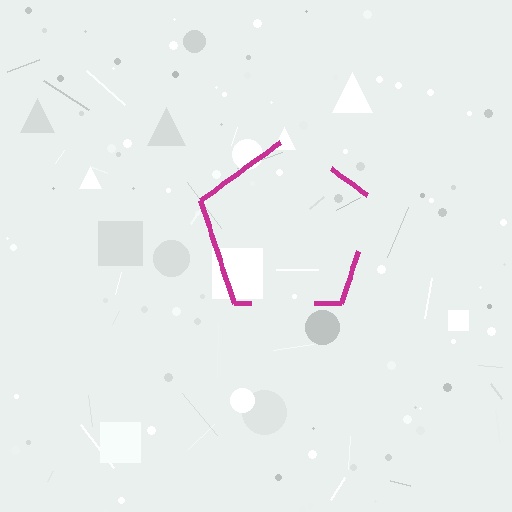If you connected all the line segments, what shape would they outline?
They would outline a pentagon.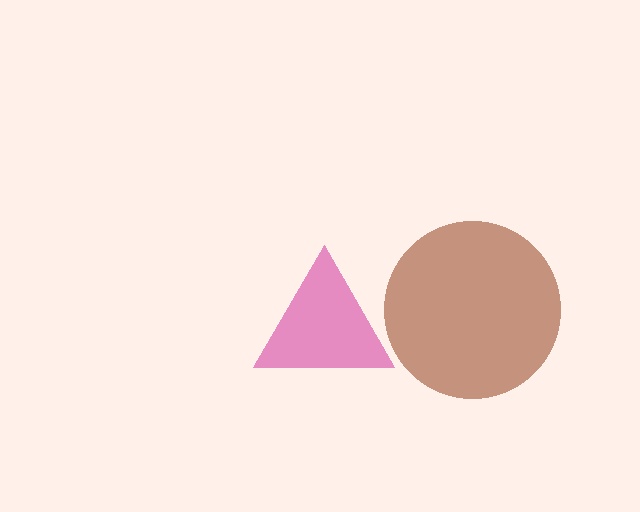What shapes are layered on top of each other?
The layered shapes are: a magenta triangle, a brown circle.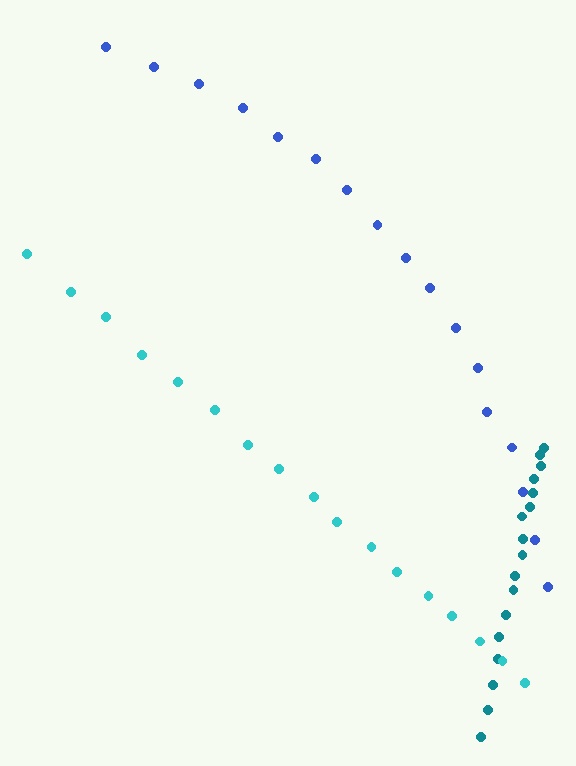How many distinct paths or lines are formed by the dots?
There are 3 distinct paths.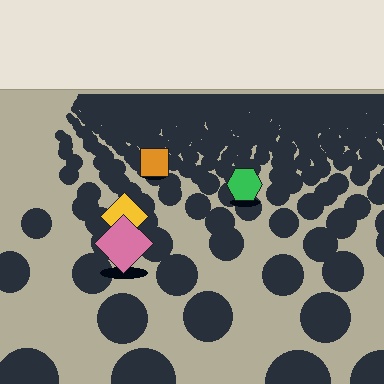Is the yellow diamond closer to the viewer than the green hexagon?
Yes. The yellow diamond is closer — you can tell from the texture gradient: the ground texture is coarser near it.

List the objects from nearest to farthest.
From nearest to farthest: the pink diamond, the yellow diamond, the green hexagon, the orange square.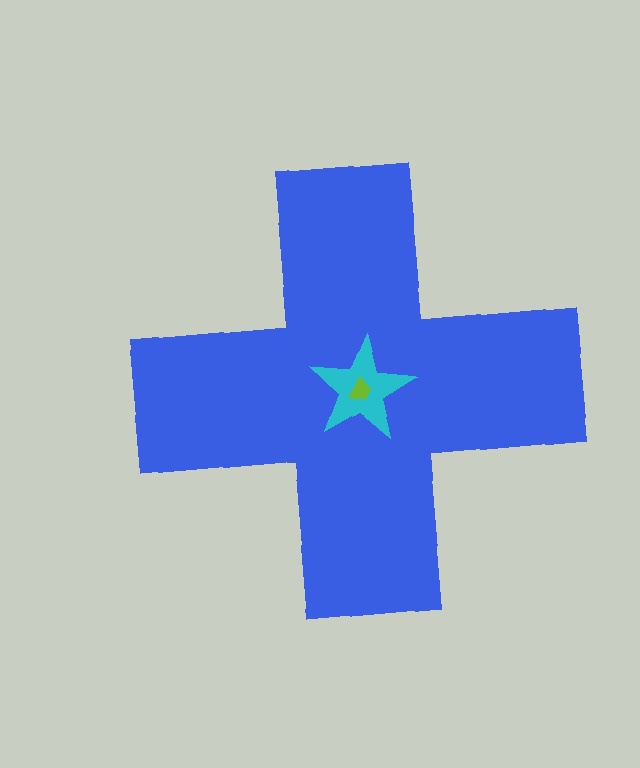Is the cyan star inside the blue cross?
Yes.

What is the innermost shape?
The lime trapezoid.